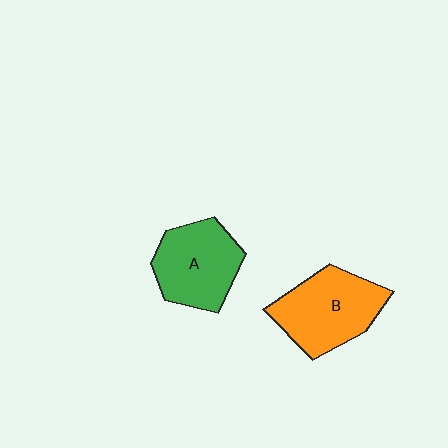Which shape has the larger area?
Shape B (orange).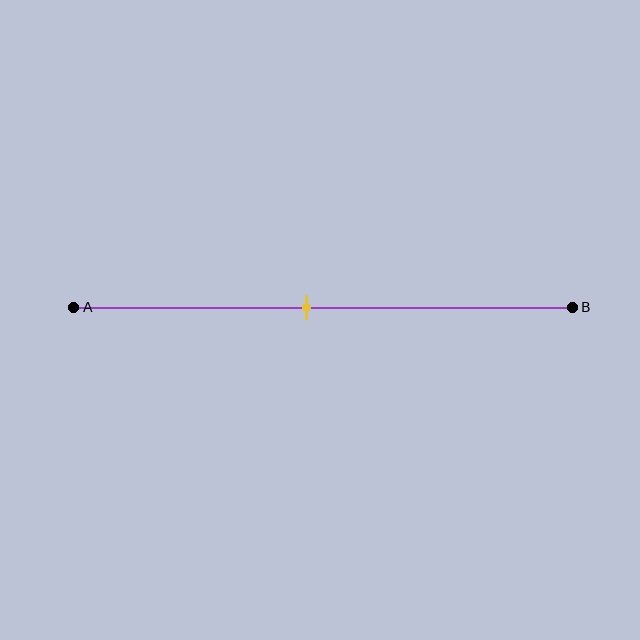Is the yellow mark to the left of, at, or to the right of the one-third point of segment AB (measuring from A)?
The yellow mark is to the right of the one-third point of segment AB.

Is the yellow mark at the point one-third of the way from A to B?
No, the mark is at about 45% from A, not at the 33% one-third point.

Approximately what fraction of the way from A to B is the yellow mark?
The yellow mark is approximately 45% of the way from A to B.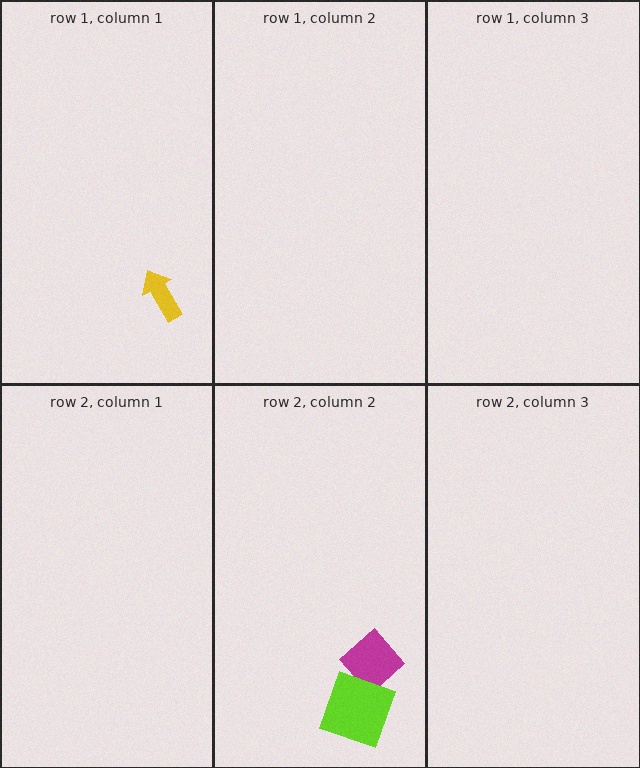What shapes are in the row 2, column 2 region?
The magenta diamond, the lime square.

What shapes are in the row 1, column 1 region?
The yellow arrow.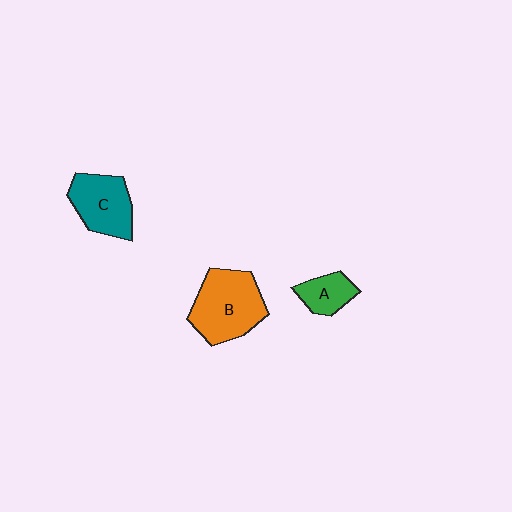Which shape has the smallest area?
Shape A (green).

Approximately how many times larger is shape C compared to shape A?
Approximately 1.7 times.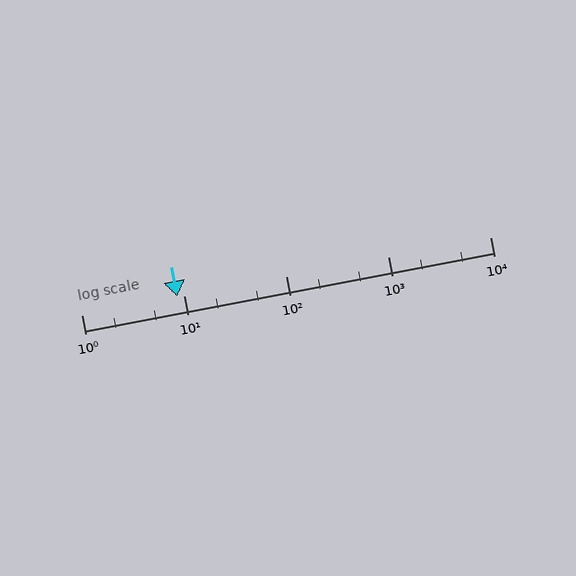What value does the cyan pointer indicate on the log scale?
The pointer indicates approximately 8.7.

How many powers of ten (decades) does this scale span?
The scale spans 4 decades, from 1 to 10000.